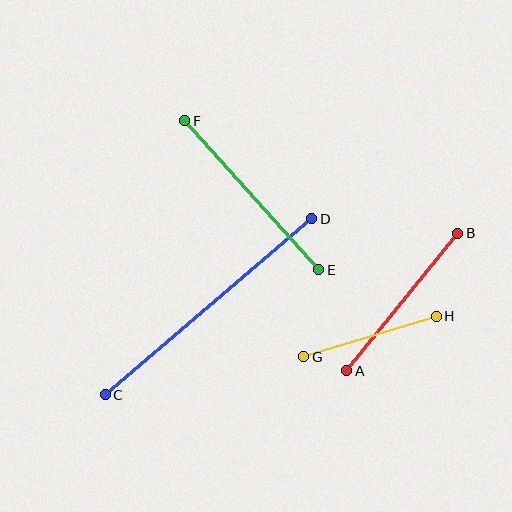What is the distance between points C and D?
The distance is approximately 272 pixels.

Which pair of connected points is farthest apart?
Points C and D are farthest apart.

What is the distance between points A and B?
The distance is approximately 177 pixels.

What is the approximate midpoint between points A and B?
The midpoint is at approximately (402, 302) pixels.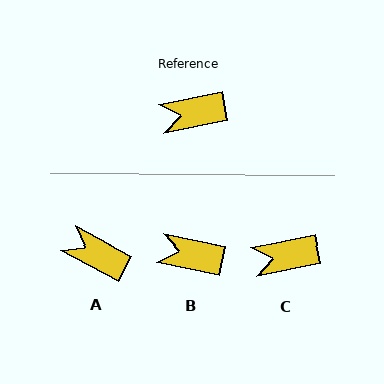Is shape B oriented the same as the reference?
No, it is off by about 23 degrees.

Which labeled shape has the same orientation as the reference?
C.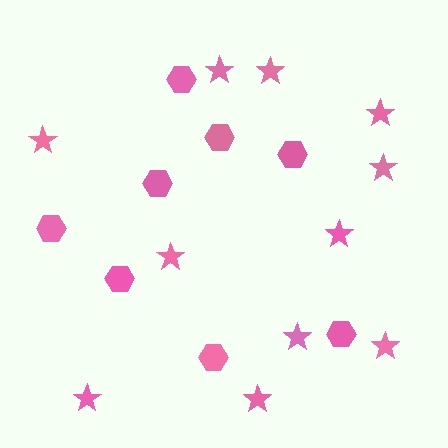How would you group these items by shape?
There are 2 groups: one group of hexagons (8) and one group of stars (11).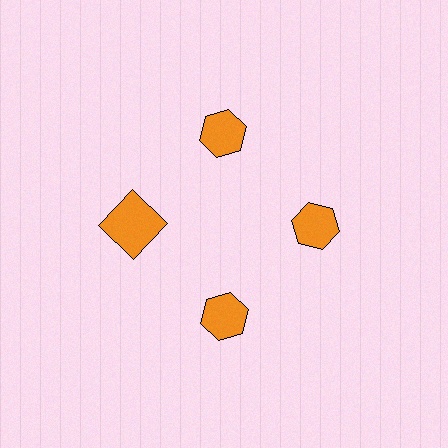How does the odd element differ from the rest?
It has a different shape: square instead of hexagon.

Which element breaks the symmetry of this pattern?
The orange square at roughly the 9 o'clock position breaks the symmetry. All other shapes are orange hexagons.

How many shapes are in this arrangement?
There are 4 shapes arranged in a ring pattern.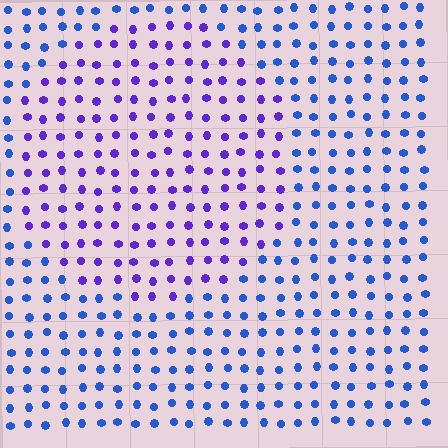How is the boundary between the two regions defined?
The boundary is defined purely by a slight shift in hue (about 39 degrees). Spacing, size, and orientation are identical on both sides.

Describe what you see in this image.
The image is filled with small blue elements in a uniform arrangement. A circle-shaped region is visible where the elements are tinted to a slightly different hue, forming a subtle color boundary.